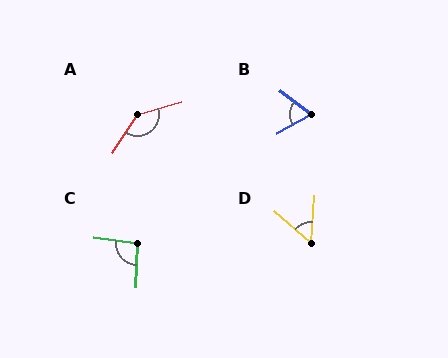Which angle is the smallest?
D, at approximately 53 degrees.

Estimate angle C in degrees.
Approximately 96 degrees.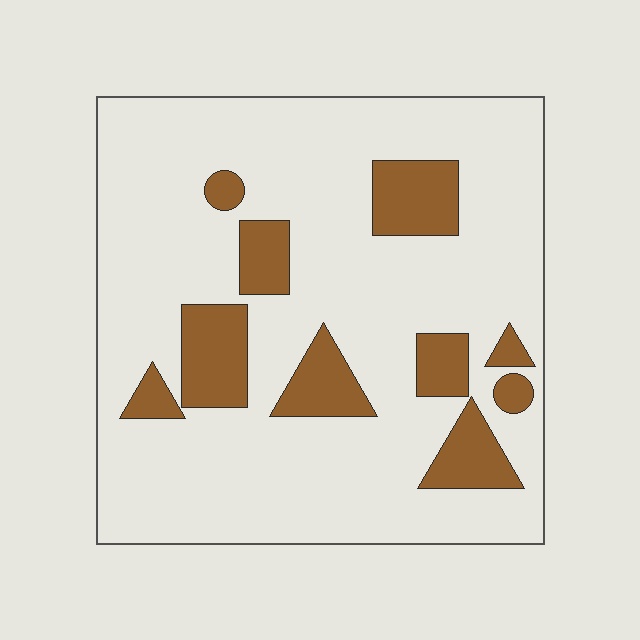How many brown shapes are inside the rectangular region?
10.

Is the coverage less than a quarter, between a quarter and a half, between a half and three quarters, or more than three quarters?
Less than a quarter.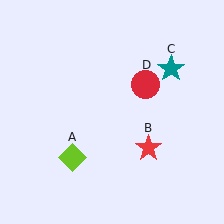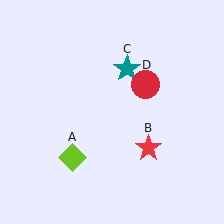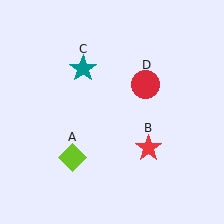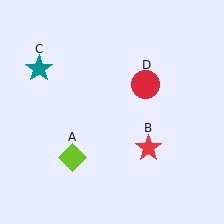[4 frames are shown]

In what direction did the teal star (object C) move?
The teal star (object C) moved left.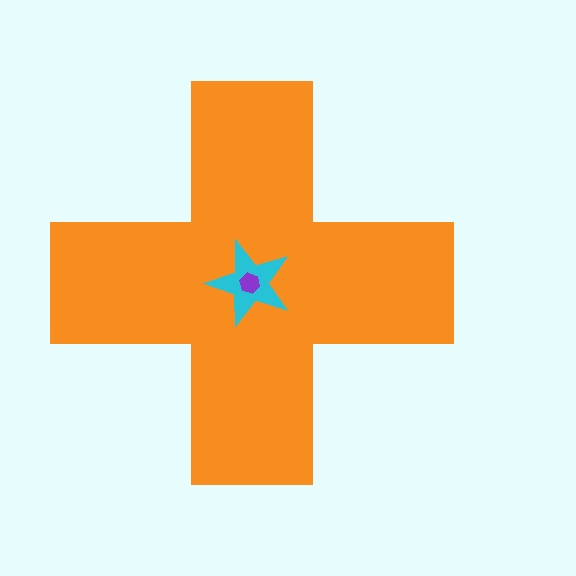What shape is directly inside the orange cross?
The cyan star.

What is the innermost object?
The purple hexagon.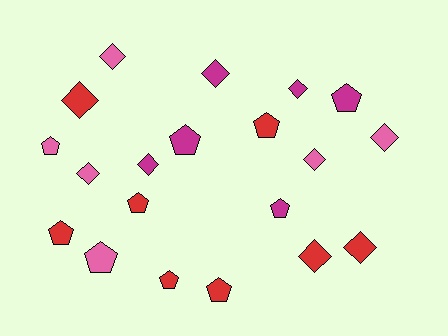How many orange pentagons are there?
There are no orange pentagons.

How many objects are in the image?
There are 20 objects.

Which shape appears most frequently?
Diamond, with 10 objects.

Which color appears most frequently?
Red, with 8 objects.